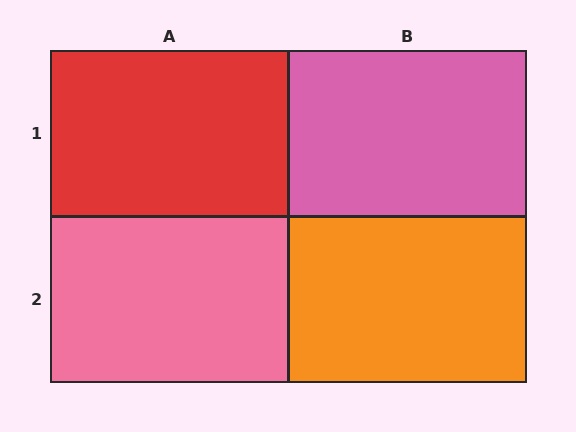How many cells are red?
1 cell is red.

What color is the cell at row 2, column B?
Orange.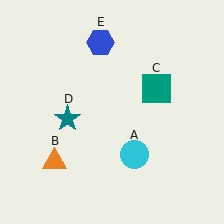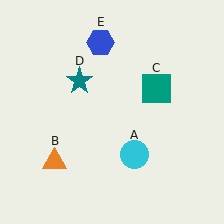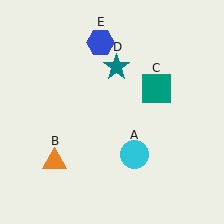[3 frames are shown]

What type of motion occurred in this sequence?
The teal star (object D) rotated clockwise around the center of the scene.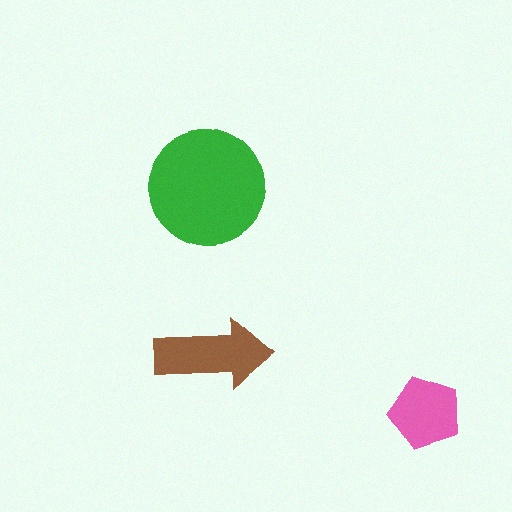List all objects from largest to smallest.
The green circle, the brown arrow, the pink pentagon.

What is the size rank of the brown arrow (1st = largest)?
2nd.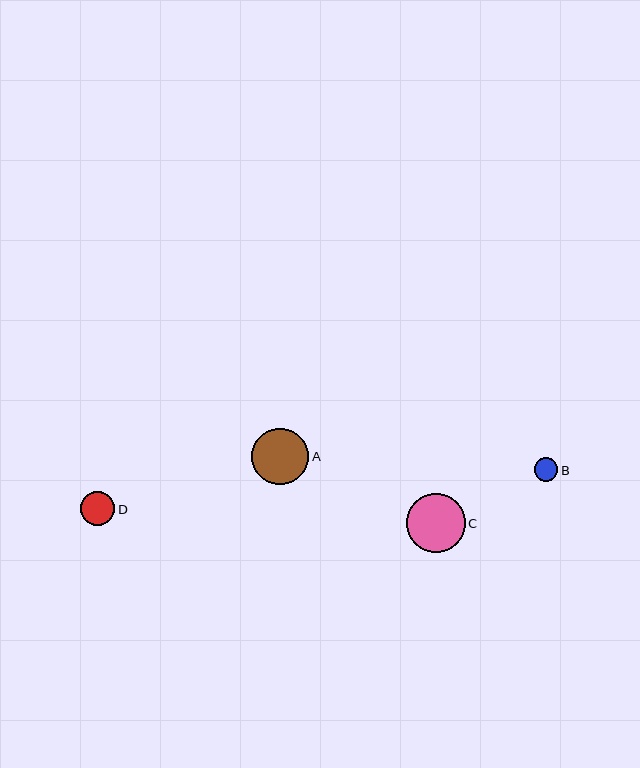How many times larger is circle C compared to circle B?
Circle C is approximately 2.5 times the size of circle B.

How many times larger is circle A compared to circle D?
Circle A is approximately 1.6 times the size of circle D.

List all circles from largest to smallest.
From largest to smallest: C, A, D, B.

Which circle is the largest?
Circle C is the largest with a size of approximately 59 pixels.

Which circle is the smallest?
Circle B is the smallest with a size of approximately 23 pixels.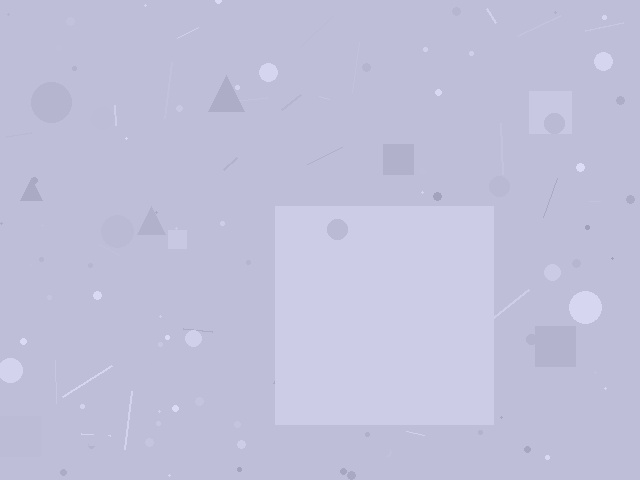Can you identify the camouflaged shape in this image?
The camouflaged shape is a square.